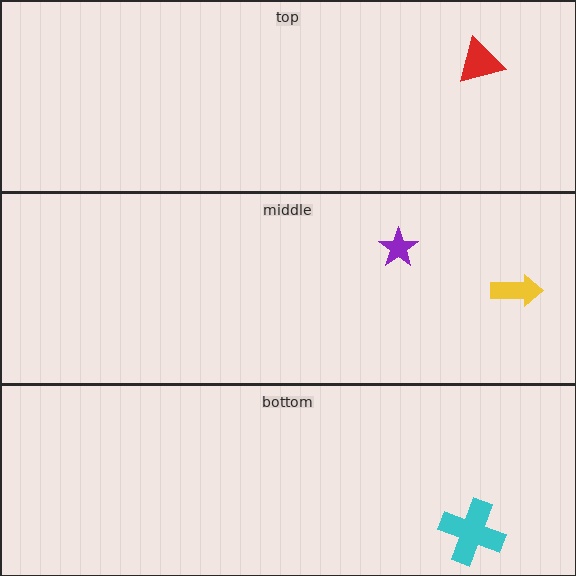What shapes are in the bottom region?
The cyan cross.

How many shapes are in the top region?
1.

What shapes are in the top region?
The red triangle.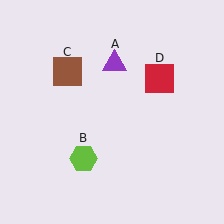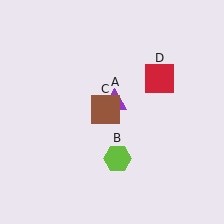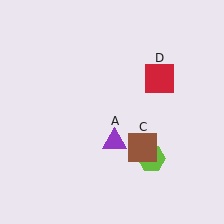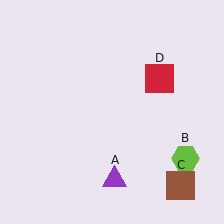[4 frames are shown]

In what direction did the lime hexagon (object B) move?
The lime hexagon (object B) moved right.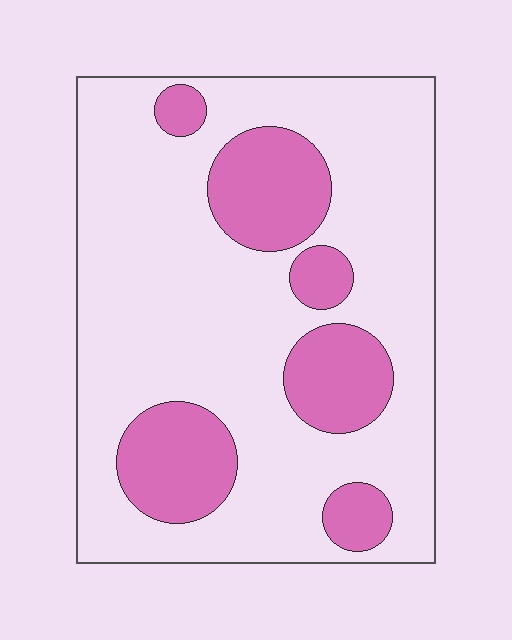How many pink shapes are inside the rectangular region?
6.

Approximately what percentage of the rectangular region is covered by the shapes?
Approximately 25%.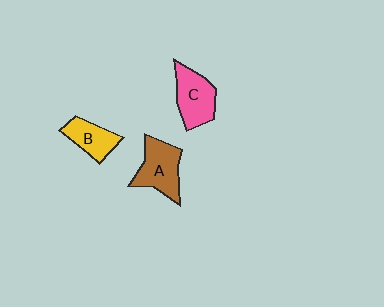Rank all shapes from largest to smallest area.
From largest to smallest: A (brown), C (pink), B (yellow).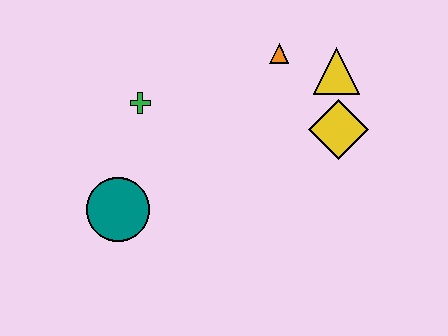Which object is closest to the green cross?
The teal circle is closest to the green cross.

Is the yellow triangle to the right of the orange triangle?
Yes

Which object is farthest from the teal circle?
The yellow triangle is farthest from the teal circle.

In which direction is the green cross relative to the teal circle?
The green cross is above the teal circle.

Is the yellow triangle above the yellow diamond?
Yes